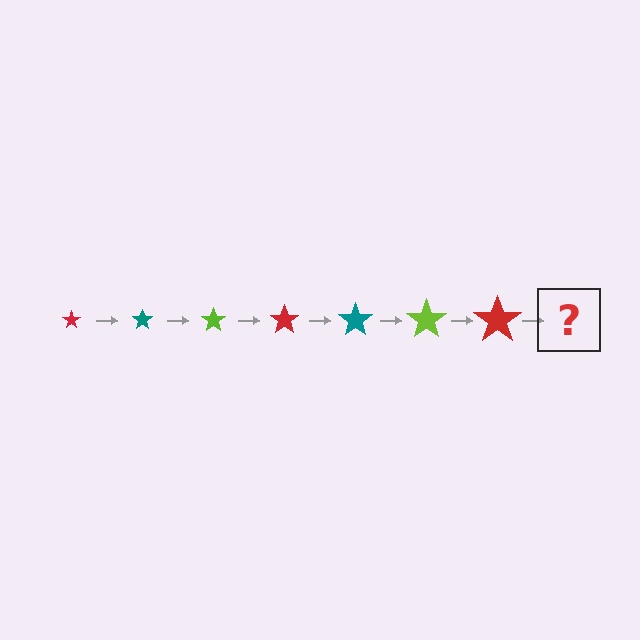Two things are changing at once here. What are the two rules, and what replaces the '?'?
The two rules are that the star grows larger each step and the color cycles through red, teal, and lime. The '?' should be a teal star, larger than the previous one.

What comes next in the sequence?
The next element should be a teal star, larger than the previous one.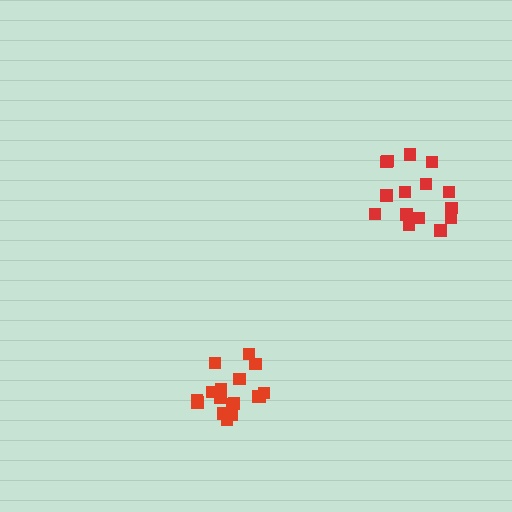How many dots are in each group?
Group 1: 15 dots, Group 2: 17 dots (32 total).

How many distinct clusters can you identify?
There are 2 distinct clusters.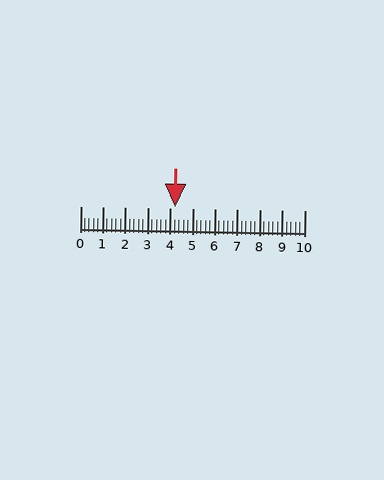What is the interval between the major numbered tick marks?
The major tick marks are spaced 1 units apart.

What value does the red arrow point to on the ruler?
The red arrow points to approximately 4.2.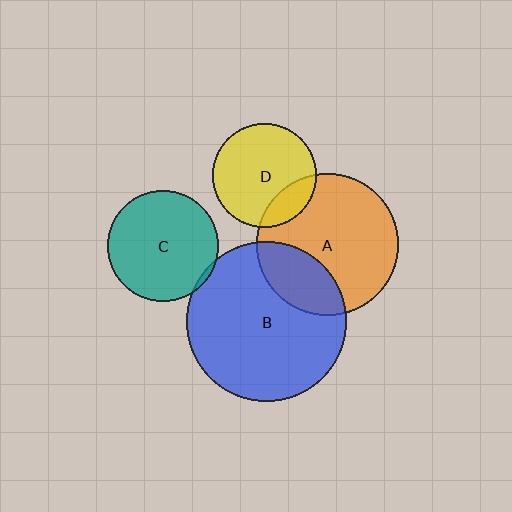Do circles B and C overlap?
Yes.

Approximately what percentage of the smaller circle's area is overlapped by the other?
Approximately 5%.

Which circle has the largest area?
Circle B (blue).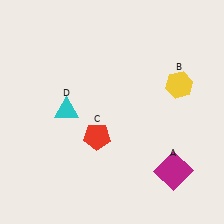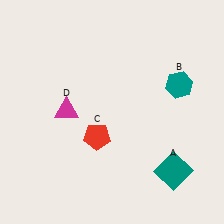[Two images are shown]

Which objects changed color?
A changed from magenta to teal. B changed from yellow to teal. D changed from cyan to magenta.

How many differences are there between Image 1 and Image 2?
There are 3 differences between the two images.